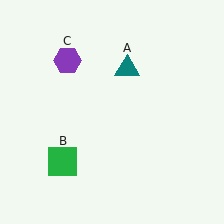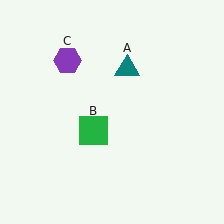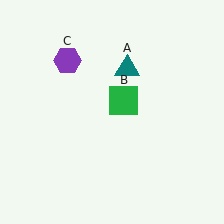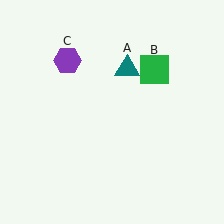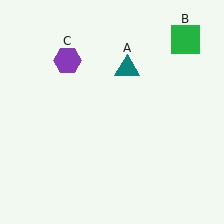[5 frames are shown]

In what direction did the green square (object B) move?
The green square (object B) moved up and to the right.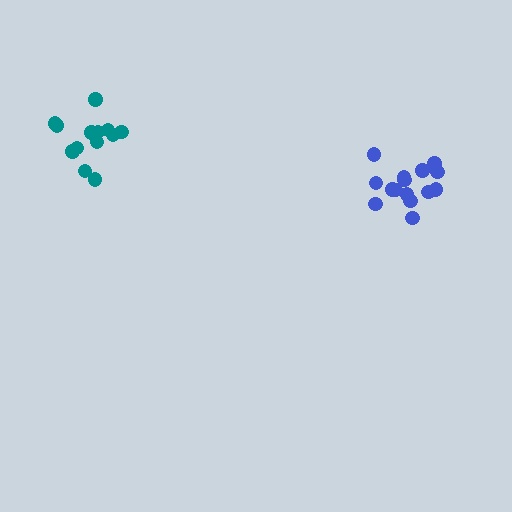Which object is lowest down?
The blue cluster is bottommost.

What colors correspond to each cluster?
The clusters are colored: blue, teal.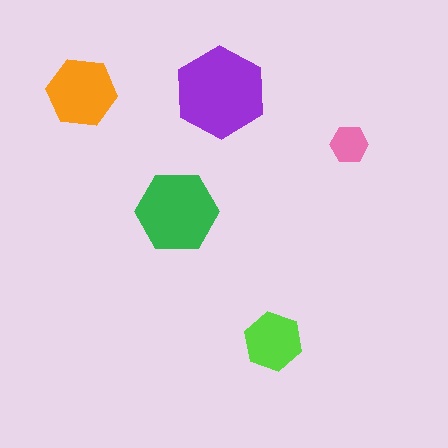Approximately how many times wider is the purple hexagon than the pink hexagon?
About 2.5 times wider.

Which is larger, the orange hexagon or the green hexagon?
The green one.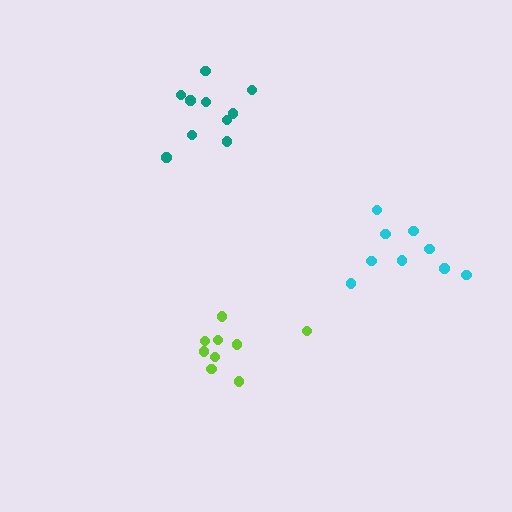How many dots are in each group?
Group 1: 10 dots, Group 2: 9 dots, Group 3: 9 dots (28 total).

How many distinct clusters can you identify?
There are 3 distinct clusters.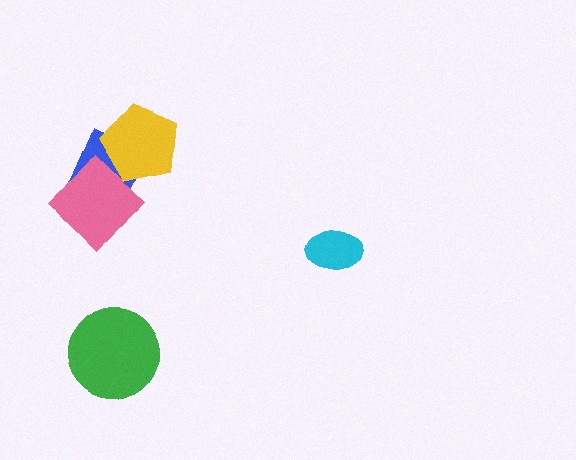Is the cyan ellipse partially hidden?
No, no other shape covers it.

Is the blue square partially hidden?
Yes, it is partially covered by another shape.